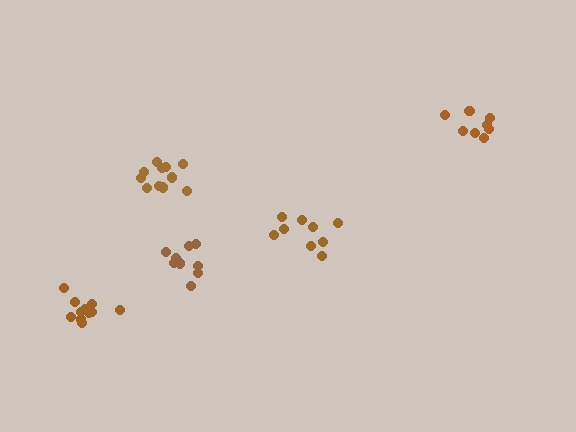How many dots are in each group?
Group 1: 9 dots, Group 2: 8 dots, Group 3: 11 dots, Group 4: 9 dots, Group 5: 11 dots (48 total).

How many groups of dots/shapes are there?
There are 5 groups.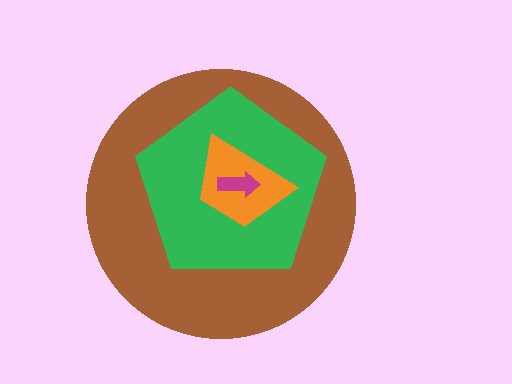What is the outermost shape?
The brown circle.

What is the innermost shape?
The magenta arrow.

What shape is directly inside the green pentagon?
The orange trapezoid.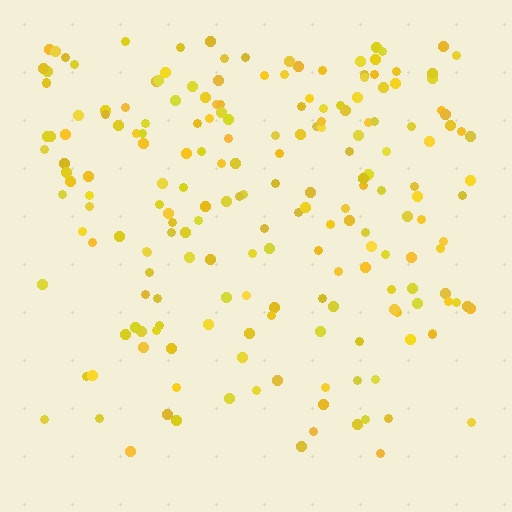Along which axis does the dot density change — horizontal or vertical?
Vertical.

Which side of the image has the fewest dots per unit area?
The bottom.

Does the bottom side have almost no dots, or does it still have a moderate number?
Still a moderate number, just noticeably fewer than the top.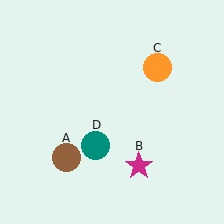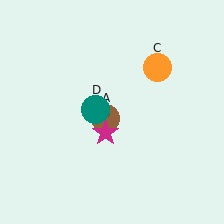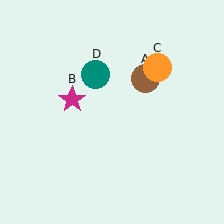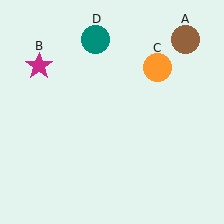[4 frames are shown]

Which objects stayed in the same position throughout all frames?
Orange circle (object C) remained stationary.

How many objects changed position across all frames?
3 objects changed position: brown circle (object A), magenta star (object B), teal circle (object D).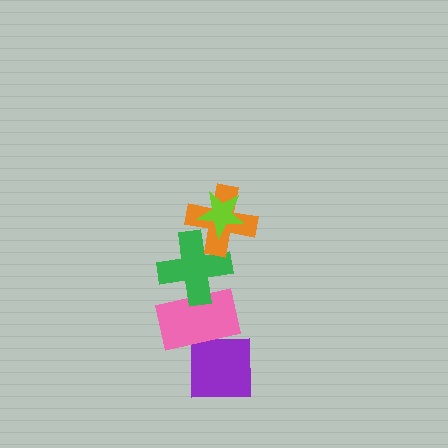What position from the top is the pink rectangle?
The pink rectangle is 4th from the top.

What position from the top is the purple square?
The purple square is 5th from the top.